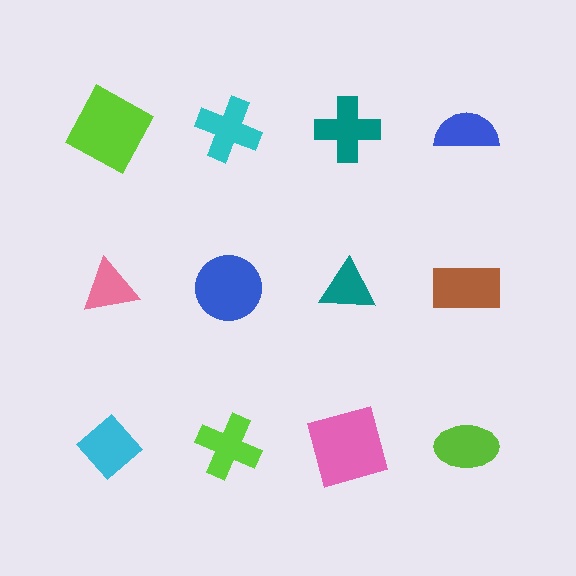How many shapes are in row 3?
4 shapes.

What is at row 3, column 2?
A lime cross.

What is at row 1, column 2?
A cyan cross.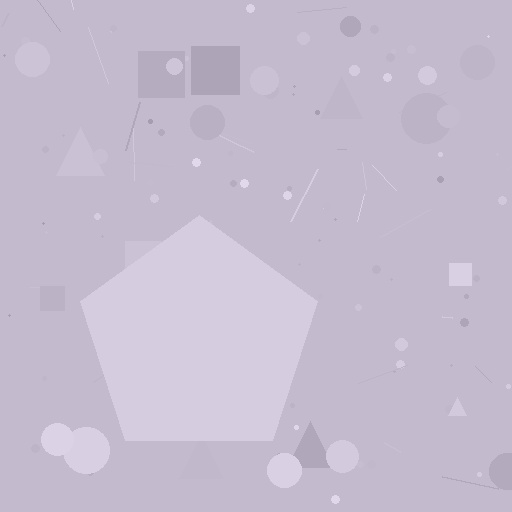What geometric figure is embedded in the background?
A pentagon is embedded in the background.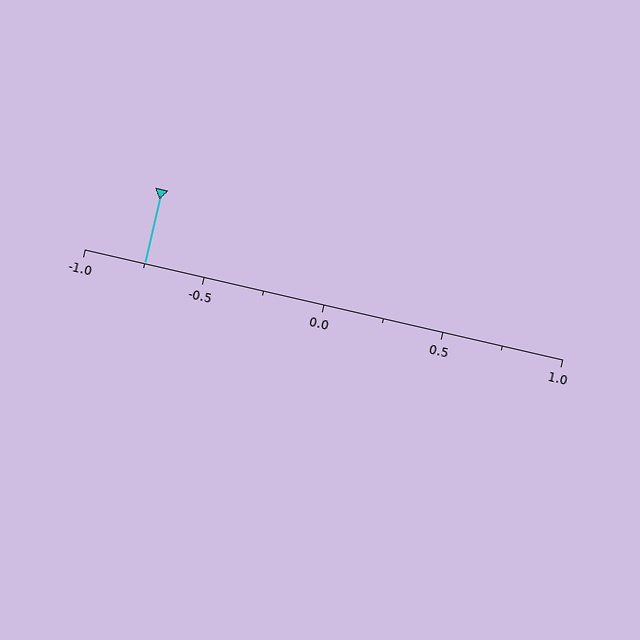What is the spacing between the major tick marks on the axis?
The major ticks are spaced 0.5 apart.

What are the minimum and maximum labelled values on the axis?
The axis runs from -1.0 to 1.0.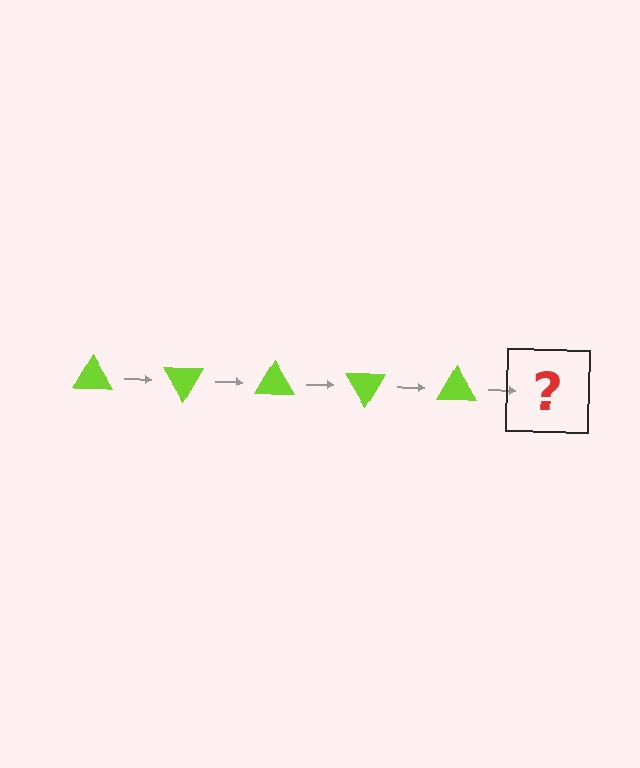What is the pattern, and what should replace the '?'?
The pattern is that the triangle rotates 60 degrees each step. The '?' should be a lime triangle rotated 300 degrees.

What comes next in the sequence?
The next element should be a lime triangle rotated 300 degrees.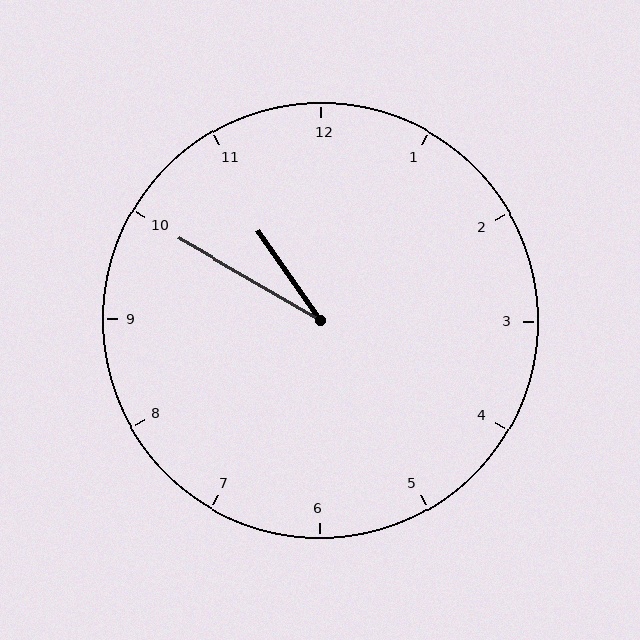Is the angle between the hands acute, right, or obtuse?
It is acute.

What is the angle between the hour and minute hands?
Approximately 25 degrees.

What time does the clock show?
10:50.